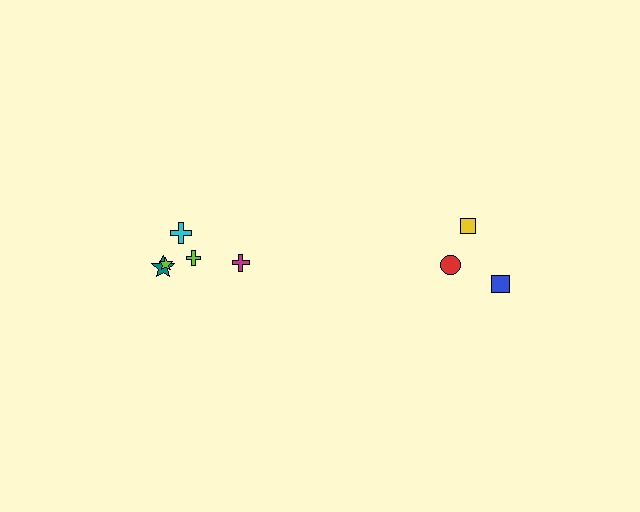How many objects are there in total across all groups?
There are 8 objects.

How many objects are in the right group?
There are 3 objects.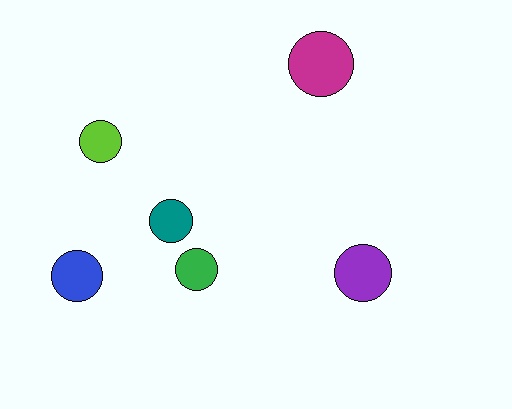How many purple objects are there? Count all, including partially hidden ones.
There is 1 purple object.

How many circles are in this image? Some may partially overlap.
There are 6 circles.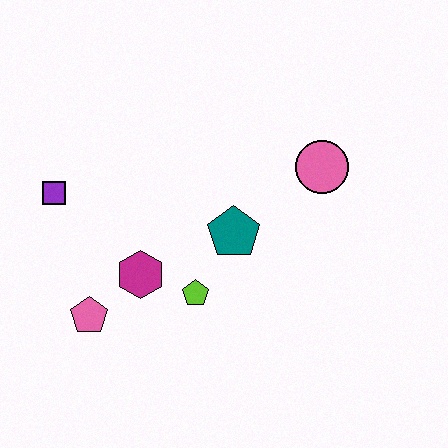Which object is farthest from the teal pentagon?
The purple square is farthest from the teal pentagon.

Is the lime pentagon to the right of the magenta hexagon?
Yes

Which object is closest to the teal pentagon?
The lime pentagon is closest to the teal pentagon.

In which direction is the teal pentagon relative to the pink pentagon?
The teal pentagon is to the right of the pink pentagon.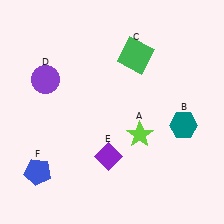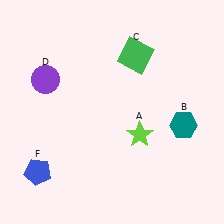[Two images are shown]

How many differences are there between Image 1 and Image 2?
There is 1 difference between the two images.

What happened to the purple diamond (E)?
The purple diamond (E) was removed in Image 2. It was in the bottom-left area of Image 1.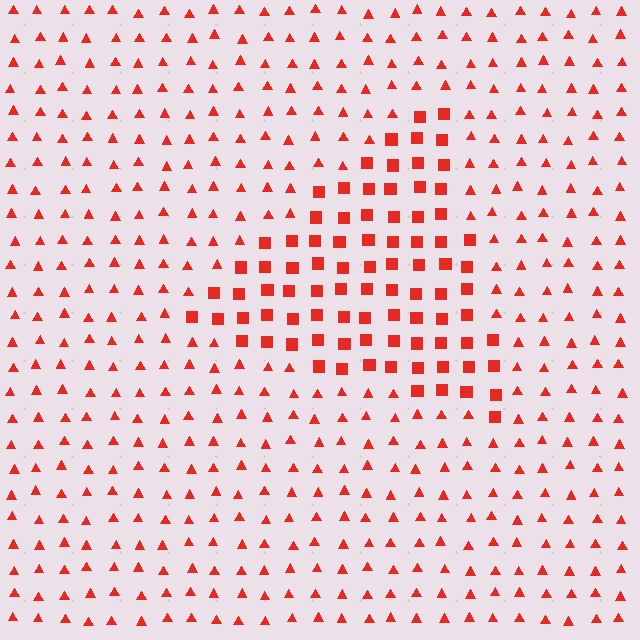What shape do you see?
I see a triangle.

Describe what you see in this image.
The image is filled with small red elements arranged in a uniform grid. A triangle-shaped region contains squares, while the surrounding area contains triangles. The boundary is defined purely by the change in element shape.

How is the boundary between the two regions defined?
The boundary is defined by a change in element shape: squares inside vs. triangles outside. All elements share the same color and spacing.